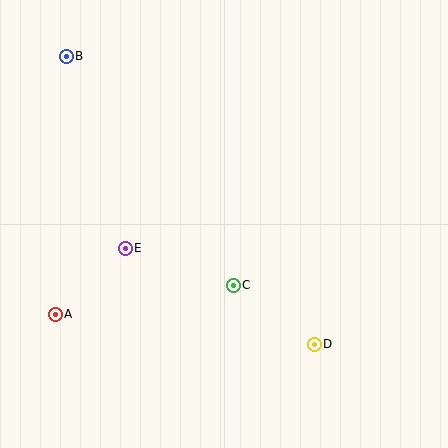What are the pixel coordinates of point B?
Point B is at (66, 56).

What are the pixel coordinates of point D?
Point D is at (314, 344).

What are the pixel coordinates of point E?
Point E is at (125, 248).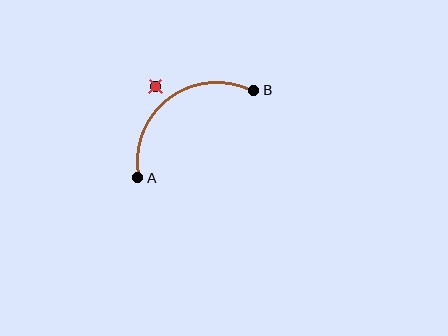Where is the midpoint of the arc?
The arc midpoint is the point on the curve farthest from the straight line joining A and B. It sits above and to the left of that line.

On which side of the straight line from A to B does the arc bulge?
The arc bulges above and to the left of the straight line connecting A and B.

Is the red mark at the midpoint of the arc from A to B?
No — the red mark does not lie on the arc at all. It sits slightly outside the curve.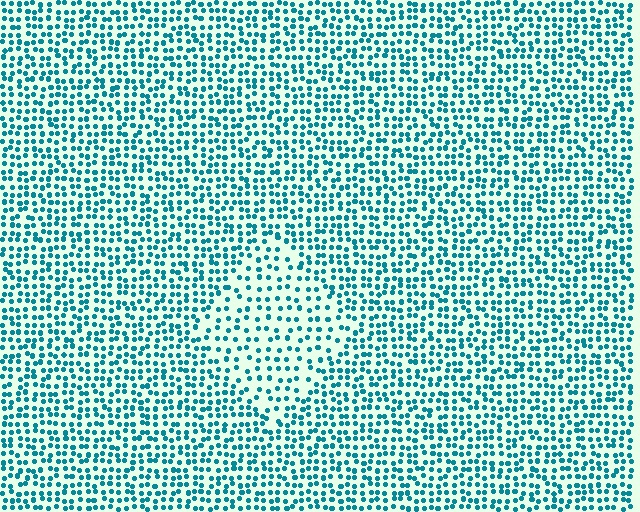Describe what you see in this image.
The image contains small teal elements arranged at two different densities. A diamond-shaped region is visible where the elements are less densely packed than the surrounding area.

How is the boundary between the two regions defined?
The boundary is defined by a change in element density (approximately 1.8x ratio). All elements are the same color, size, and shape.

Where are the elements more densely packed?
The elements are more densely packed outside the diamond boundary.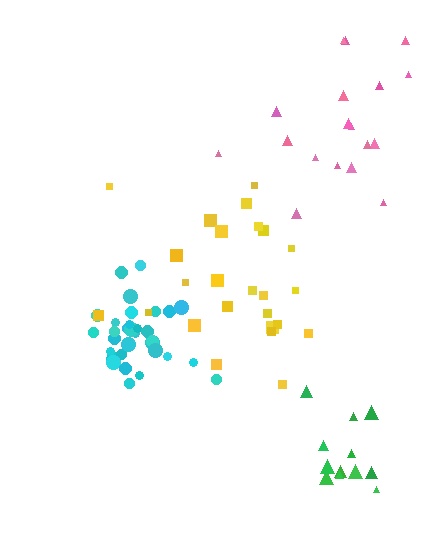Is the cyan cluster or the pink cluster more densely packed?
Cyan.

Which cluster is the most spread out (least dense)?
Pink.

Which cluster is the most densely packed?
Cyan.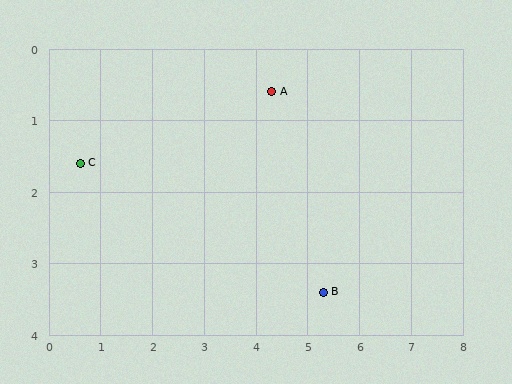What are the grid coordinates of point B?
Point B is at approximately (5.3, 3.4).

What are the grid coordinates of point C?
Point C is at approximately (0.6, 1.6).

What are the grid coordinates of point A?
Point A is at approximately (4.3, 0.6).